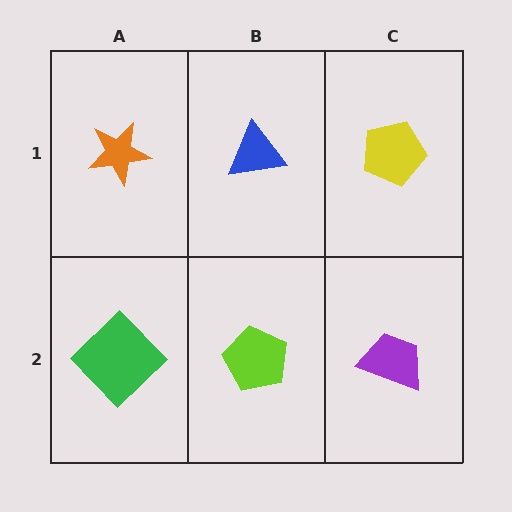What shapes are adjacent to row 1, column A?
A green diamond (row 2, column A), a blue triangle (row 1, column B).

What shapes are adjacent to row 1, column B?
A lime pentagon (row 2, column B), an orange star (row 1, column A), a yellow pentagon (row 1, column C).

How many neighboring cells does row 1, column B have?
3.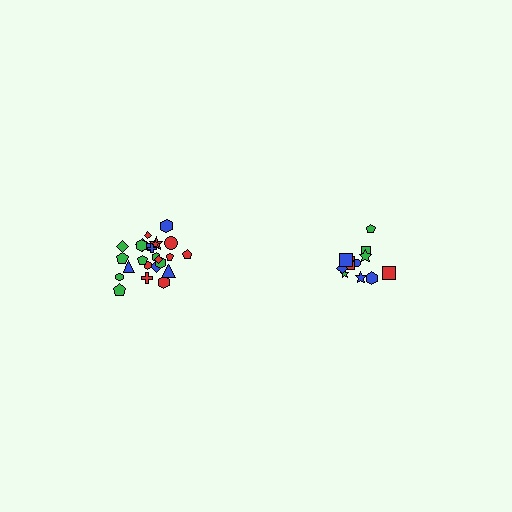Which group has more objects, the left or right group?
The left group.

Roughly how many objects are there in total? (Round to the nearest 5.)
Roughly 35 objects in total.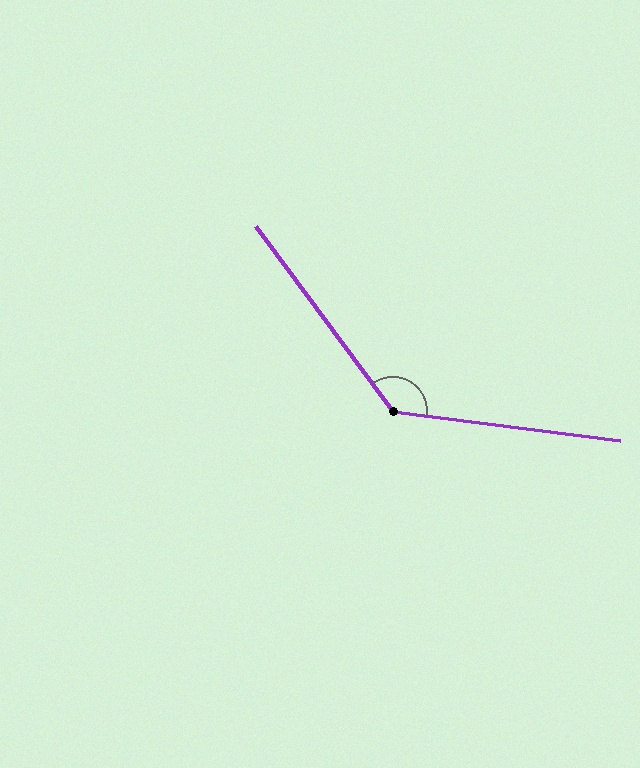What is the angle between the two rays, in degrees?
Approximately 134 degrees.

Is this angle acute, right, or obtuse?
It is obtuse.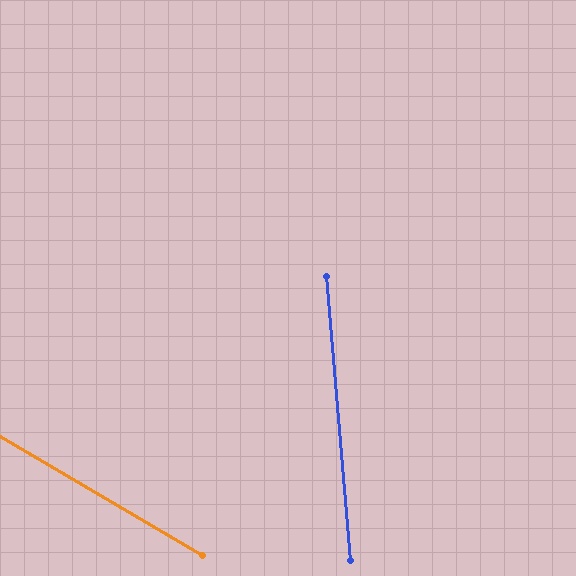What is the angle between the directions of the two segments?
Approximately 55 degrees.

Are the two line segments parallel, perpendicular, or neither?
Neither parallel nor perpendicular — they differ by about 55°.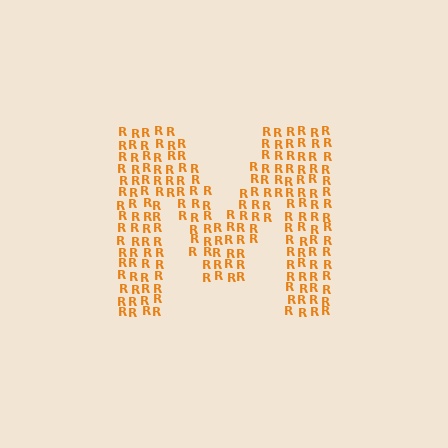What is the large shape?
The large shape is the letter M.